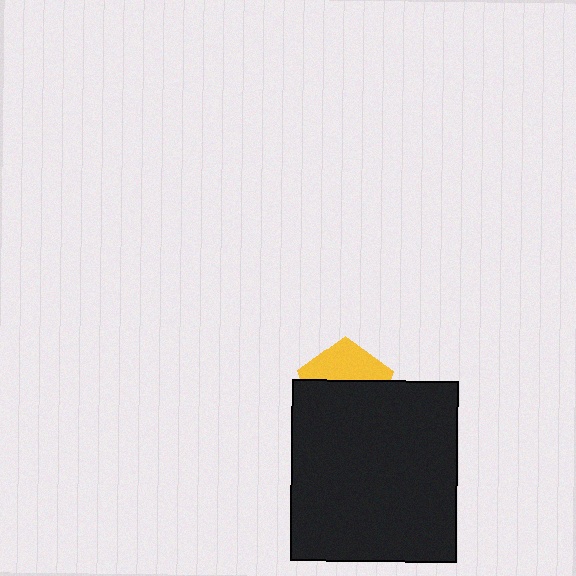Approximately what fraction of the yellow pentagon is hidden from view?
Roughly 59% of the yellow pentagon is hidden behind the black rectangle.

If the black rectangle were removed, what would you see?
You would see the complete yellow pentagon.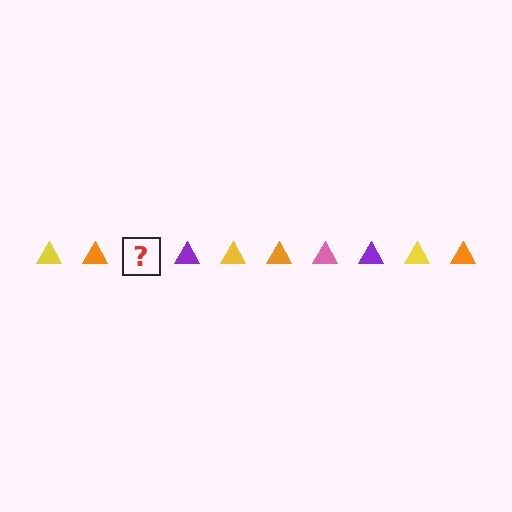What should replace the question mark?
The question mark should be replaced with a pink triangle.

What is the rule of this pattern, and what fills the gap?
The rule is that the pattern cycles through yellow, orange, pink, purple triangles. The gap should be filled with a pink triangle.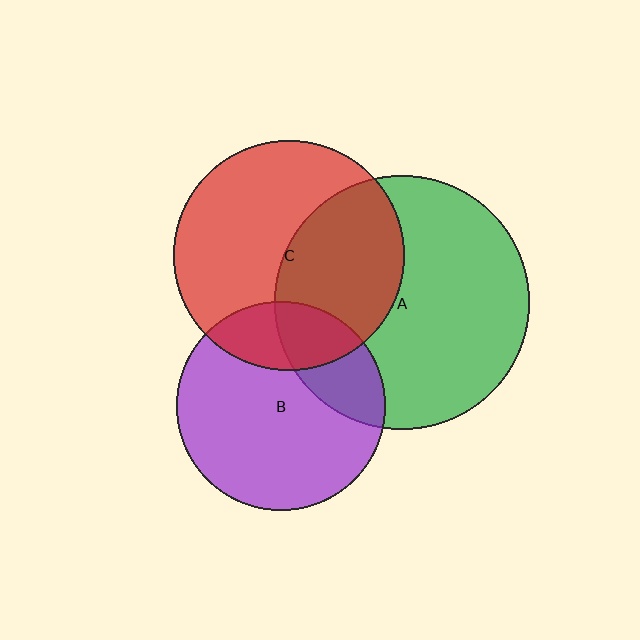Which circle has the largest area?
Circle A (green).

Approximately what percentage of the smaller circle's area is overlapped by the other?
Approximately 20%.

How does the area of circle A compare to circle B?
Approximately 1.5 times.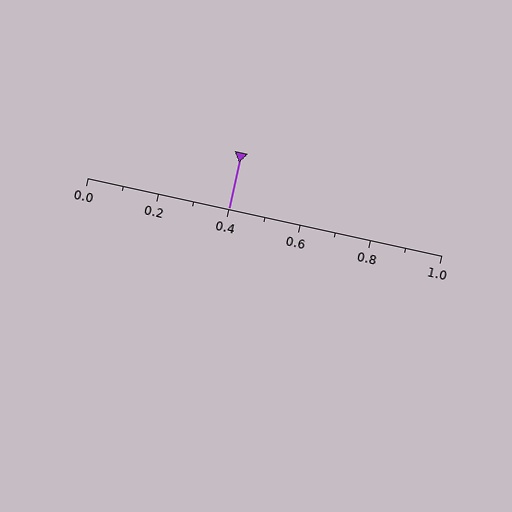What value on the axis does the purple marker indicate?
The marker indicates approximately 0.4.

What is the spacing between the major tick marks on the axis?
The major ticks are spaced 0.2 apart.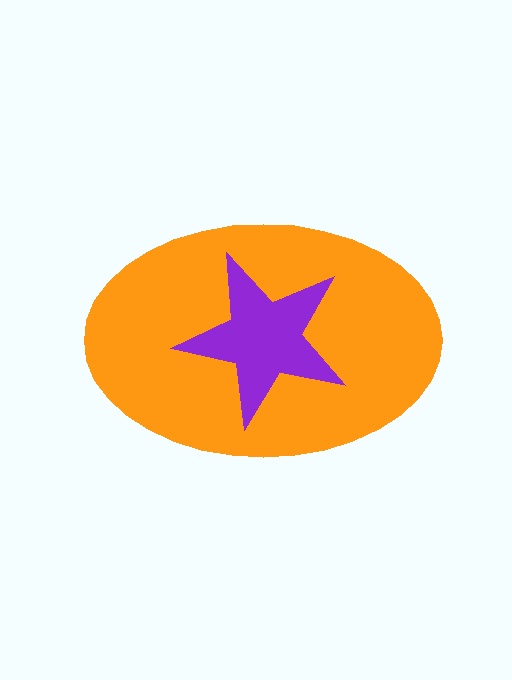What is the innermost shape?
The purple star.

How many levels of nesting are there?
2.